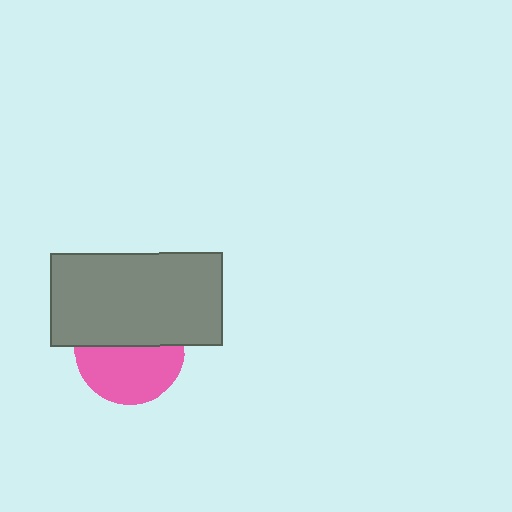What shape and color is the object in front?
The object in front is a gray rectangle.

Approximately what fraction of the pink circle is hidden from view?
Roughly 46% of the pink circle is hidden behind the gray rectangle.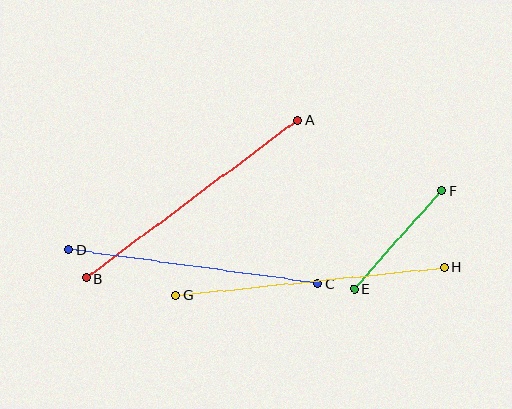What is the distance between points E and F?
The distance is approximately 132 pixels.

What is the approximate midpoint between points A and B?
The midpoint is at approximately (192, 199) pixels.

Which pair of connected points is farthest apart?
Points G and H are farthest apart.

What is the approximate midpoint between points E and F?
The midpoint is at approximately (398, 240) pixels.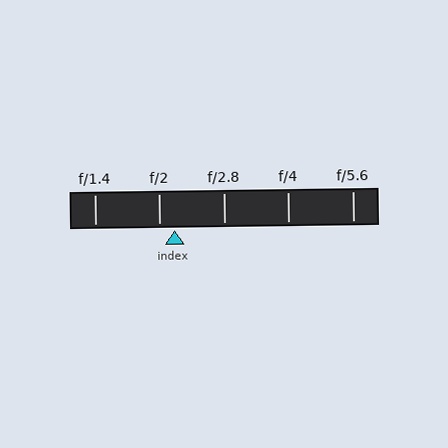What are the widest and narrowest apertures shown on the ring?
The widest aperture shown is f/1.4 and the narrowest is f/5.6.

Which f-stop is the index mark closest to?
The index mark is closest to f/2.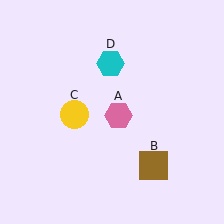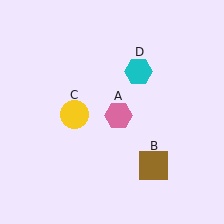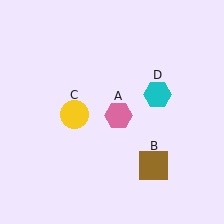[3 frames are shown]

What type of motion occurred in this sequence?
The cyan hexagon (object D) rotated clockwise around the center of the scene.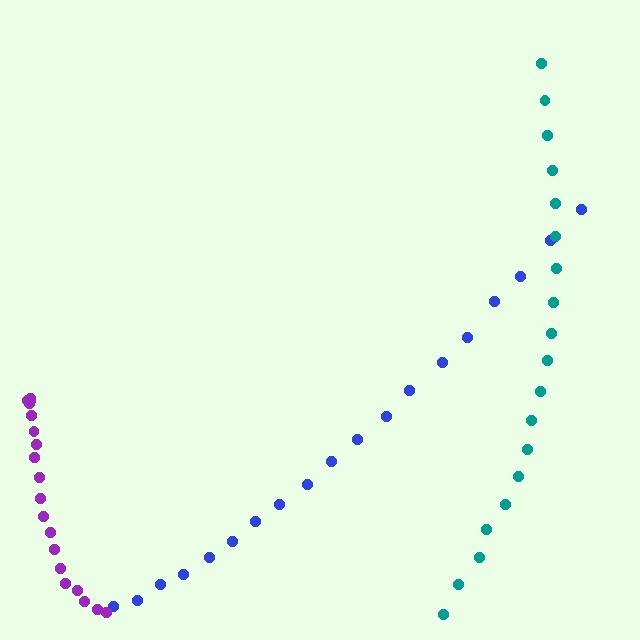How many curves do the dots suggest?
There are 3 distinct paths.